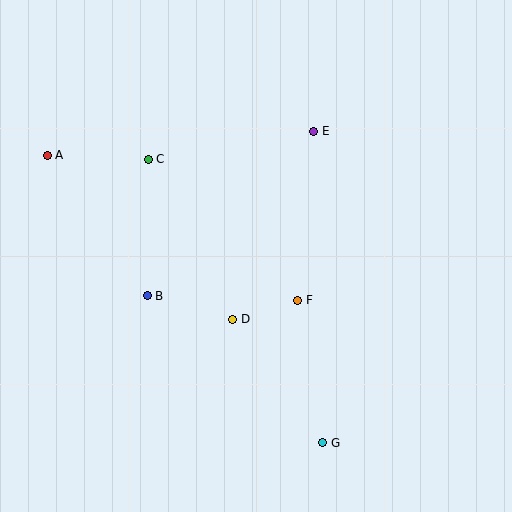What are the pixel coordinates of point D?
Point D is at (232, 320).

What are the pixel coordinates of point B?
Point B is at (147, 296).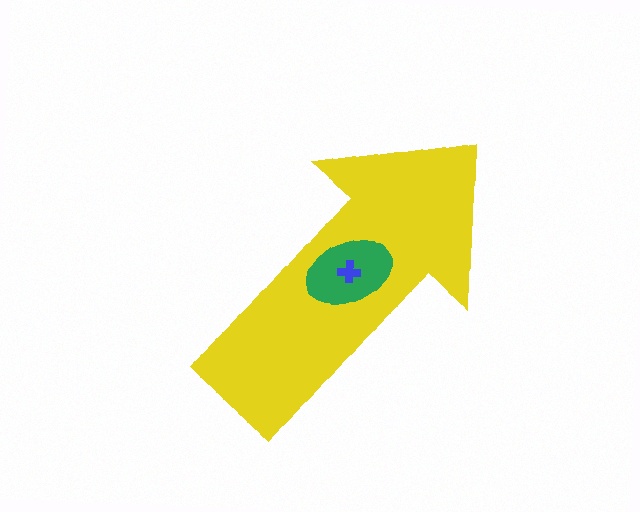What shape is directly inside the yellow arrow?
The green ellipse.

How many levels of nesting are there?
3.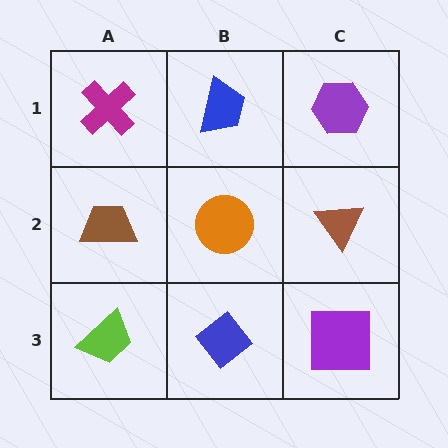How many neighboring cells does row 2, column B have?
4.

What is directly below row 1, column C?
A brown triangle.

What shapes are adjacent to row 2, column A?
A magenta cross (row 1, column A), a lime trapezoid (row 3, column A), an orange circle (row 2, column B).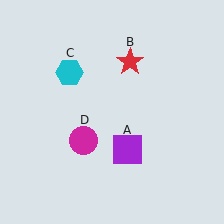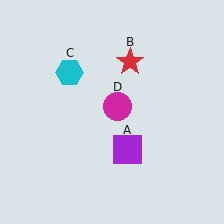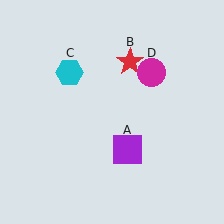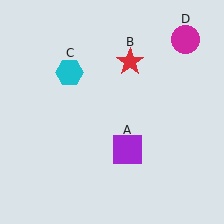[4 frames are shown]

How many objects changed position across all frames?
1 object changed position: magenta circle (object D).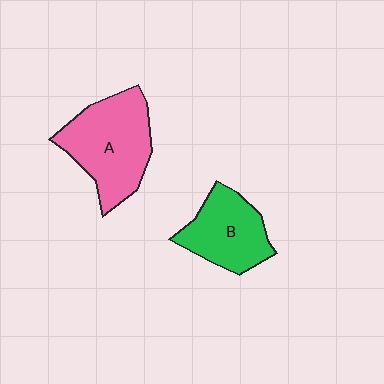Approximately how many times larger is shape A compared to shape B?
Approximately 1.4 times.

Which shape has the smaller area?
Shape B (green).